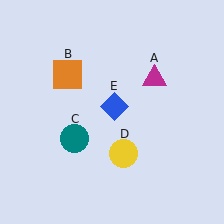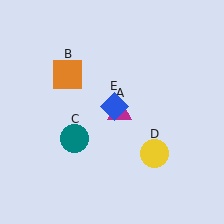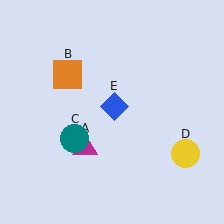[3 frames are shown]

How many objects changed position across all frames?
2 objects changed position: magenta triangle (object A), yellow circle (object D).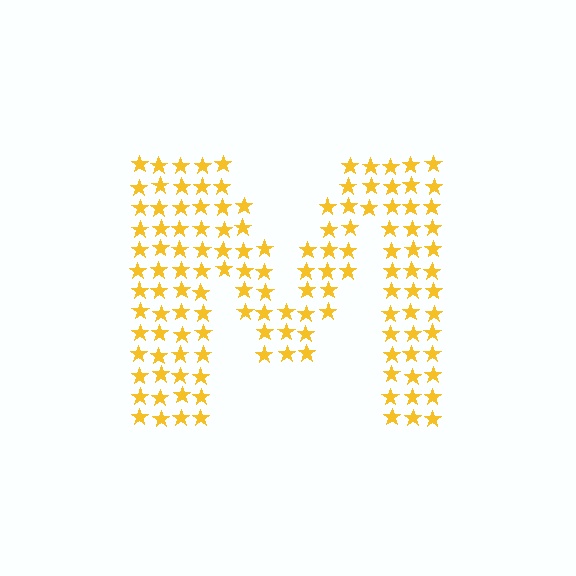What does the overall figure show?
The overall figure shows the letter M.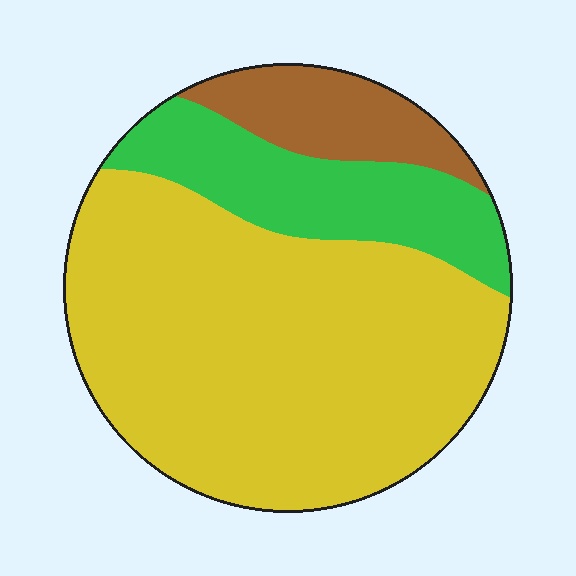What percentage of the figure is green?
Green takes up between a sixth and a third of the figure.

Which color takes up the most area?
Yellow, at roughly 65%.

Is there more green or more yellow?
Yellow.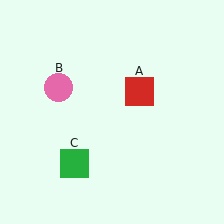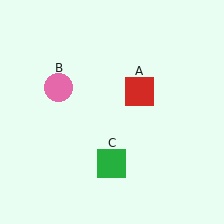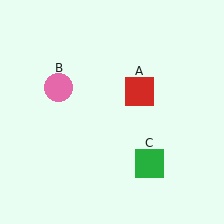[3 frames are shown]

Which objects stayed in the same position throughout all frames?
Red square (object A) and pink circle (object B) remained stationary.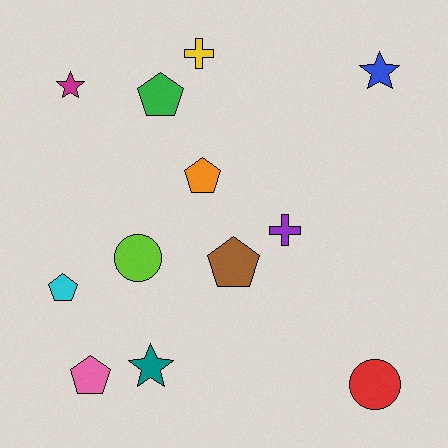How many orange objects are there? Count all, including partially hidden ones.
There is 1 orange object.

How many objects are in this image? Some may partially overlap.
There are 12 objects.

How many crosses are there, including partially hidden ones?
There are 2 crosses.